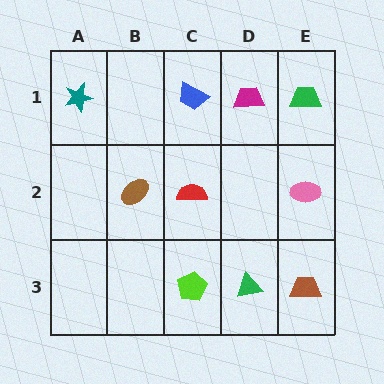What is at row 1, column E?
A green trapezoid.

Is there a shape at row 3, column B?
No, that cell is empty.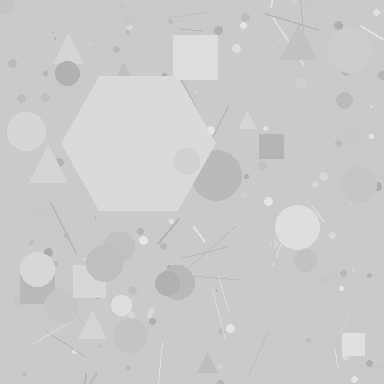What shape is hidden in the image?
A hexagon is hidden in the image.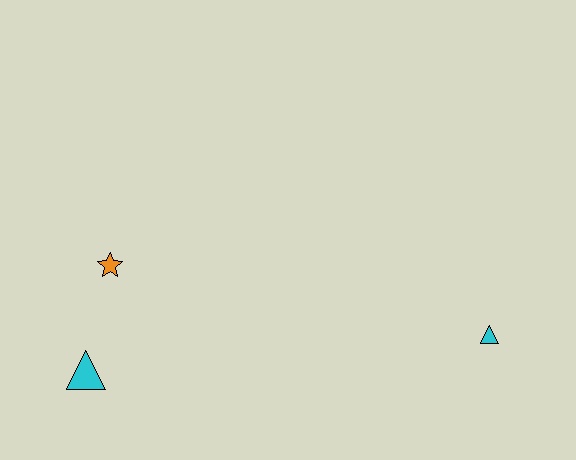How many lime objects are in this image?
There are no lime objects.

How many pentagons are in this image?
There are no pentagons.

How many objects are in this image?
There are 3 objects.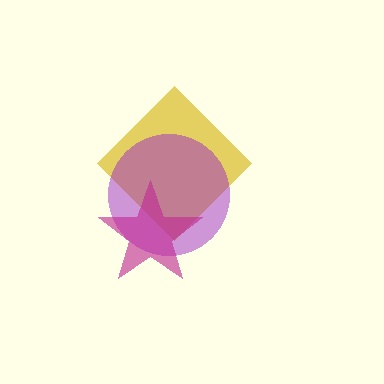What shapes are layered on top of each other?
The layered shapes are: a yellow diamond, a purple circle, a magenta star.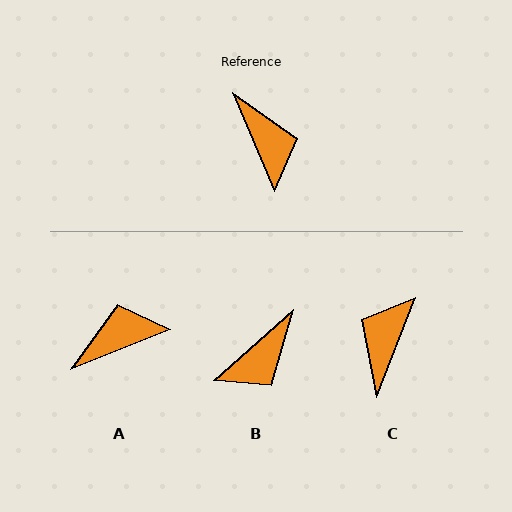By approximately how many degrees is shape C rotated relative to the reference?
Approximately 136 degrees counter-clockwise.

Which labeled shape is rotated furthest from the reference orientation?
C, about 136 degrees away.